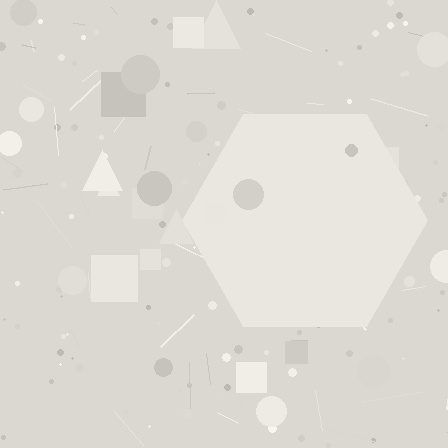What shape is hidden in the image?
A hexagon is hidden in the image.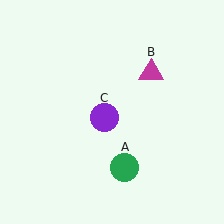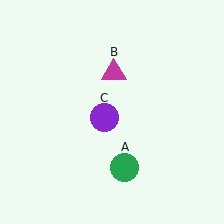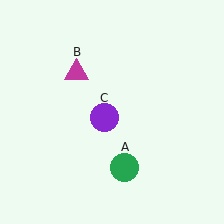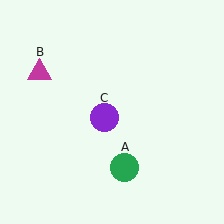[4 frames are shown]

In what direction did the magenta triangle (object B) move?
The magenta triangle (object B) moved left.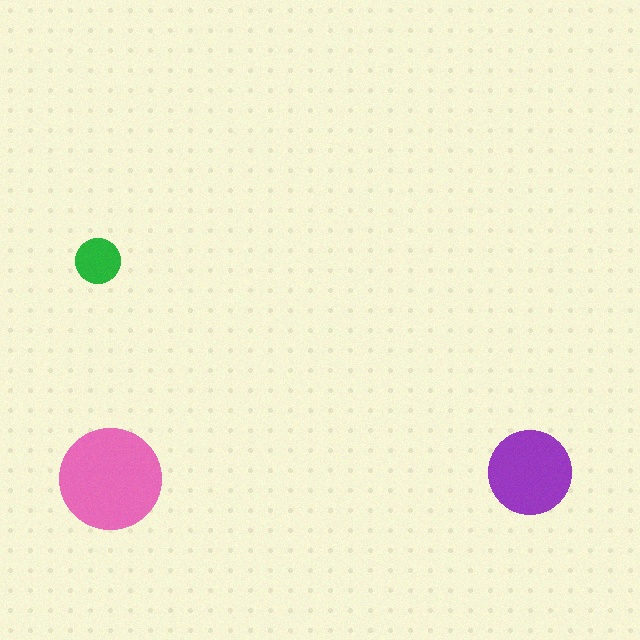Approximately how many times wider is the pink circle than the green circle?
About 2.5 times wider.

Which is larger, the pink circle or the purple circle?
The pink one.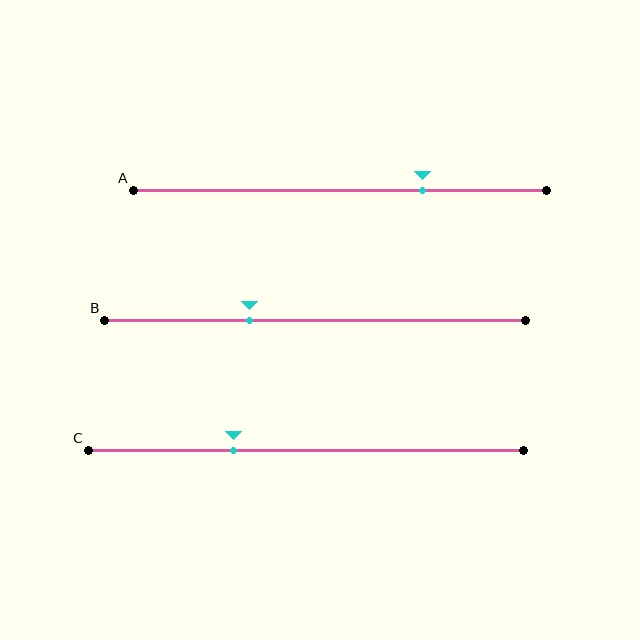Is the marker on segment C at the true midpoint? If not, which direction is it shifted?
No, the marker on segment C is shifted to the left by about 17% of the segment length.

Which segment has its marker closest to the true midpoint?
Segment B has its marker closest to the true midpoint.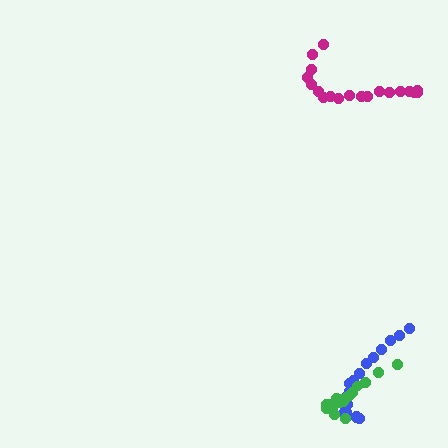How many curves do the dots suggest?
There are 3 distinct paths.